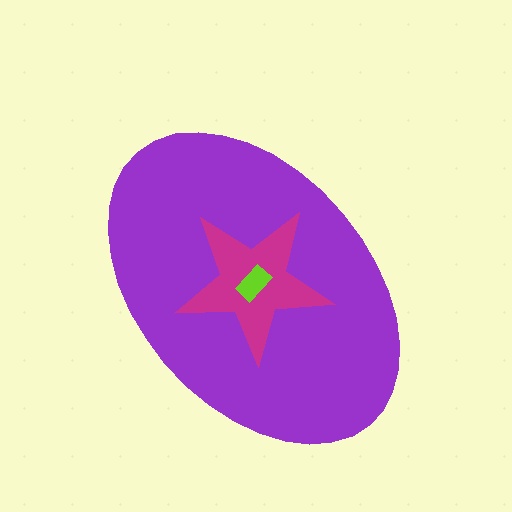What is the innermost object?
The lime rectangle.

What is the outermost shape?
The purple ellipse.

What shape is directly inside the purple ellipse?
The magenta star.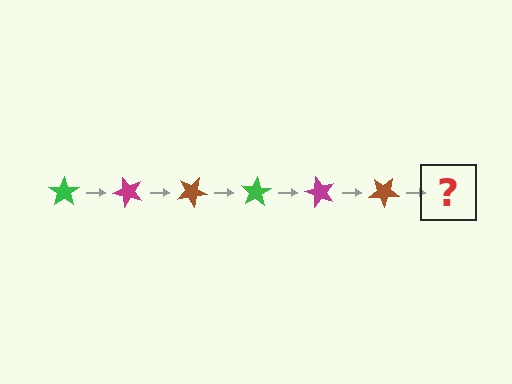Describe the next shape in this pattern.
It should be a green star, rotated 300 degrees from the start.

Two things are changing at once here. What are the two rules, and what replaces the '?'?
The two rules are that it rotates 50 degrees each step and the color cycles through green, magenta, and brown. The '?' should be a green star, rotated 300 degrees from the start.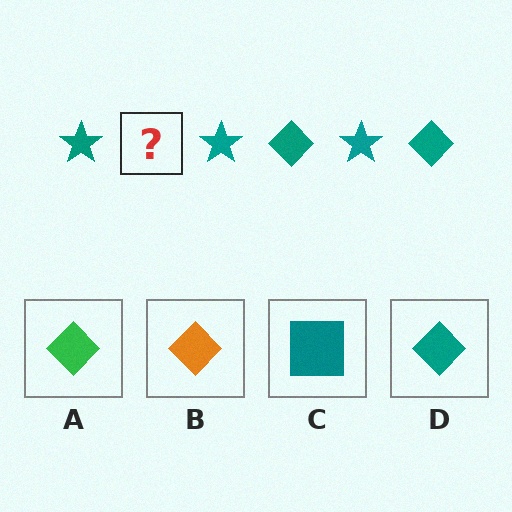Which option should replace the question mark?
Option D.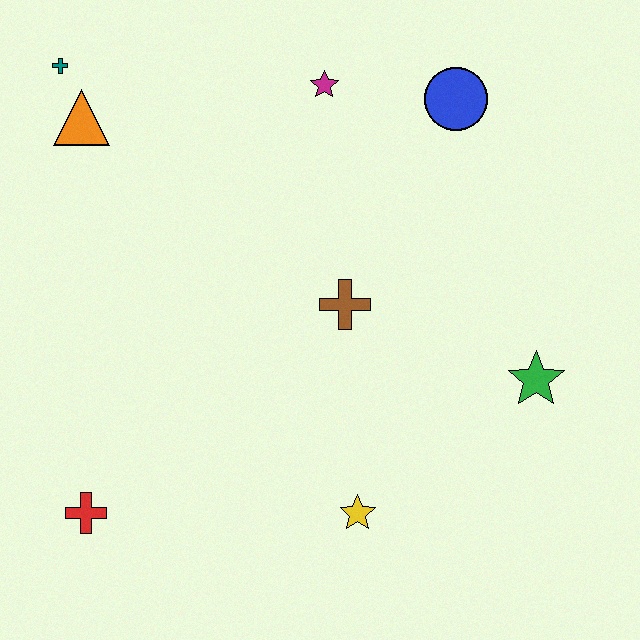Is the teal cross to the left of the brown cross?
Yes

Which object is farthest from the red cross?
The blue circle is farthest from the red cross.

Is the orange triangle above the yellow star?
Yes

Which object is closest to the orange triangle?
The teal cross is closest to the orange triangle.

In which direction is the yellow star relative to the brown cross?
The yellow star is below the brown cross.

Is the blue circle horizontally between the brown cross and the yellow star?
No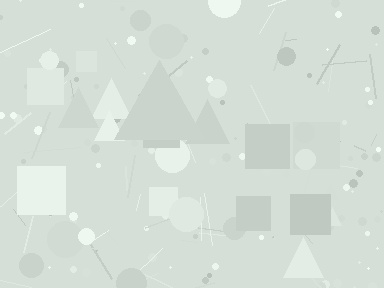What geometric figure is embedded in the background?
A triangle is embedded in the background.